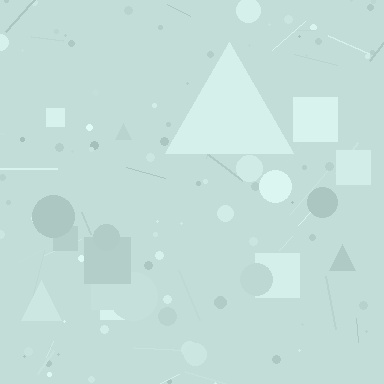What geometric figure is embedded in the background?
A triangle is embedded in the background.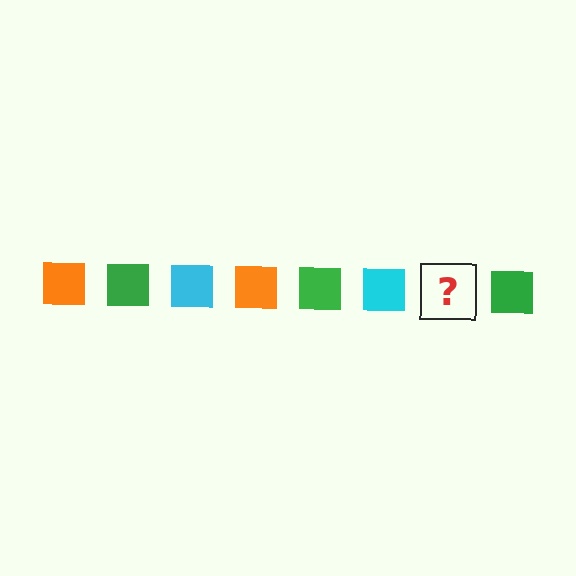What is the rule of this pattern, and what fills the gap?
The rule is that the pattern cycles through orange, green, cyan squares. The gap should be filled with an orange square.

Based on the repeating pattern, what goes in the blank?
The blank should be an orange square.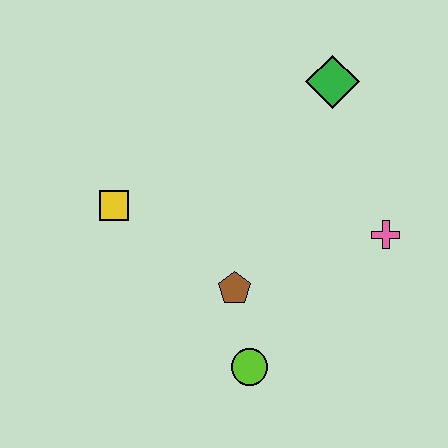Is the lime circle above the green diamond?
No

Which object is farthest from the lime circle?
The green diamond is farthest from the lime circle.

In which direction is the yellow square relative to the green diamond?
The yellow square is to the left of the green diamond.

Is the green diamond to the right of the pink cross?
No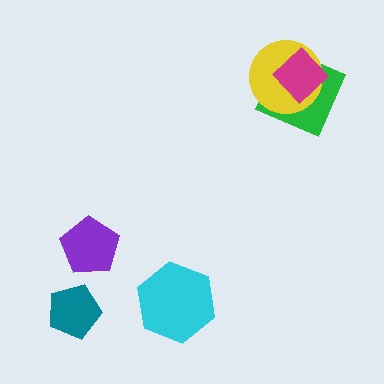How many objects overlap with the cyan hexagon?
0 objects overlap with the cyan hexagon.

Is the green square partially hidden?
Yes, it is partially covered by another shape.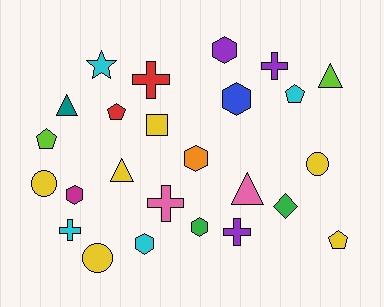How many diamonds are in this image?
There is 1 diamond.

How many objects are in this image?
There are 25 objects.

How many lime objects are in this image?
There are 2 lime objects.